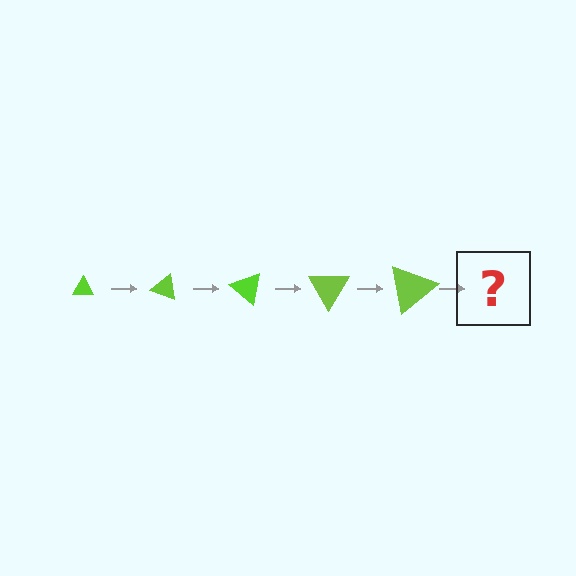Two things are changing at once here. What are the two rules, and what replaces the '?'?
The two rules are that the triangle grows larger each step and it rotates 20 degrees each step. The '?' should be a triangle, larger than the previous one and rotated 100 degrees from the start.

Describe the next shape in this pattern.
It should be a triangle, larger than the previous one and rotated 100 degrees from the start.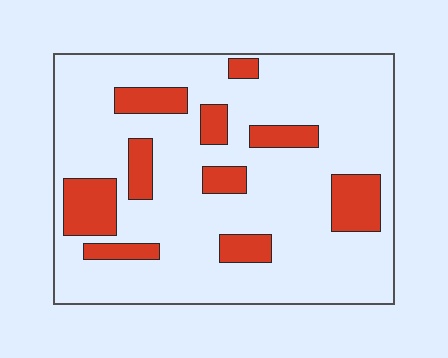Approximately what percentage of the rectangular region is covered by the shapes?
Approximately 20%.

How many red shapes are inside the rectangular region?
10.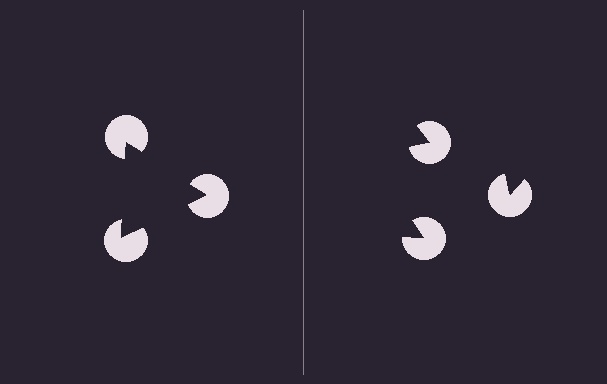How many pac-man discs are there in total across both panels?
6 — 3 on each side.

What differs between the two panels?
The pac-man discs are positioned identically on both sides; only the wedge orientations differ. On the left they align to a triangle; on the right they are misaligned.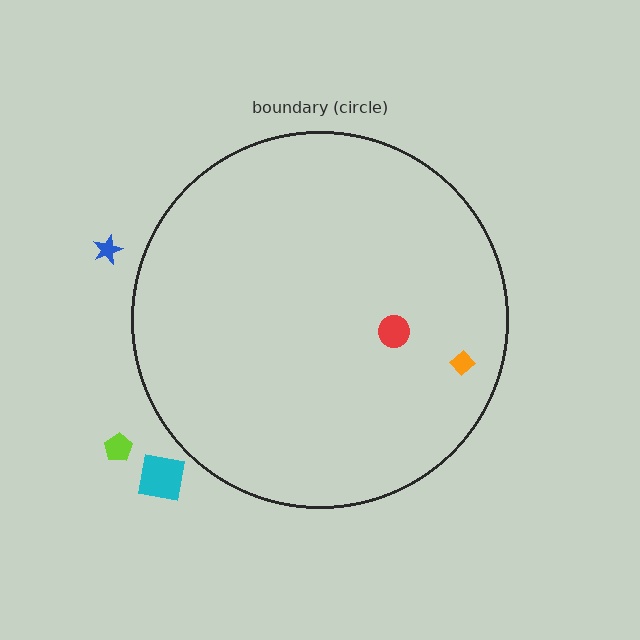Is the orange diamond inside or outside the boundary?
Inside.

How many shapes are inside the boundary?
2 inside, 3 outside.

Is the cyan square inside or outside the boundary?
Outside.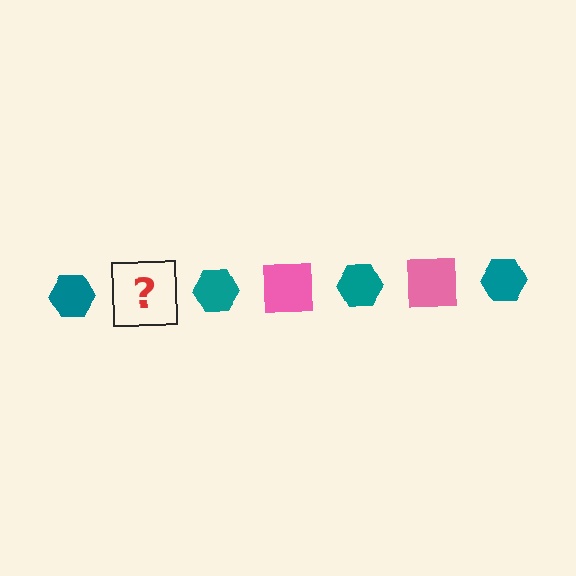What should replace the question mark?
The question mark should be replaced with a pink square.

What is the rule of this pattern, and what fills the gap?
The rule is that the pattern alternates between teal hexagon and pink square. The gap should be filled with a pink square.